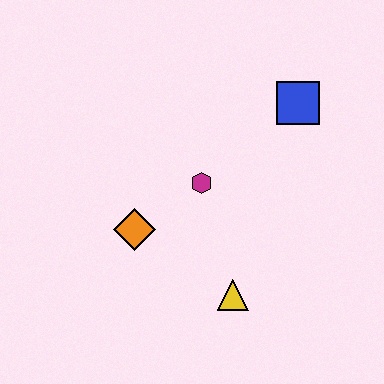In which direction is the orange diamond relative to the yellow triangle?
The orange diamond is to the left of the yellow triangle.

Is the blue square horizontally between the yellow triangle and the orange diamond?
No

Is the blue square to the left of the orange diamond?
No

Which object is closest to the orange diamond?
The magenta hexagon is closest to the orange diamond.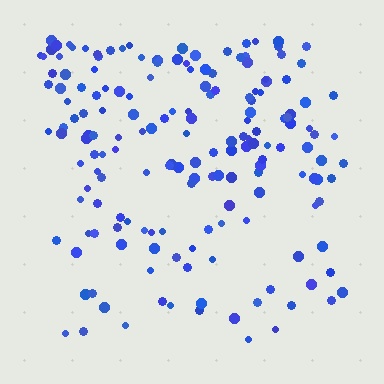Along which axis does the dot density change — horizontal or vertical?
Vertical.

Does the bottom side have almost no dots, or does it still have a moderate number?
Still a moderate number, just noticeably fewer than the top.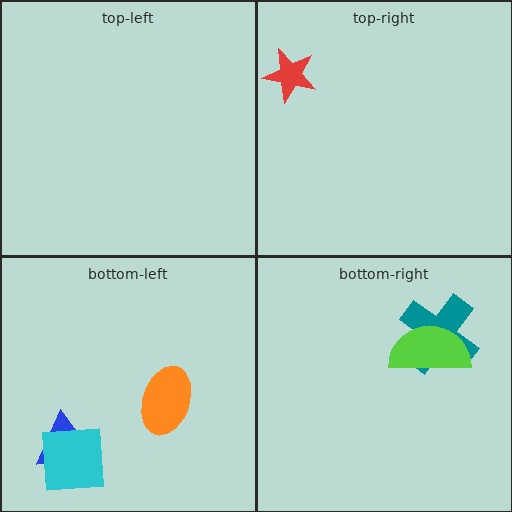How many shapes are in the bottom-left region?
3.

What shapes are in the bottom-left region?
The blue triangle, the orange ellipse, the cyan square.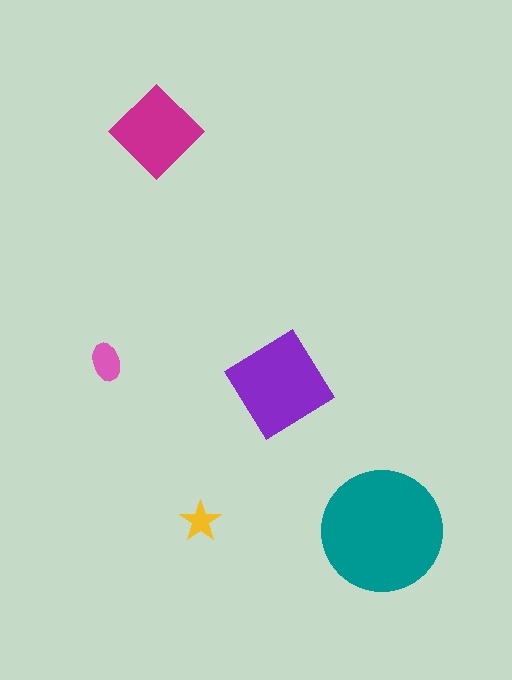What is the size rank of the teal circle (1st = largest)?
1st.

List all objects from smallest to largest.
The yellow star, the pink ellipse, the magenta diamond, the purple diamond, the teal circle.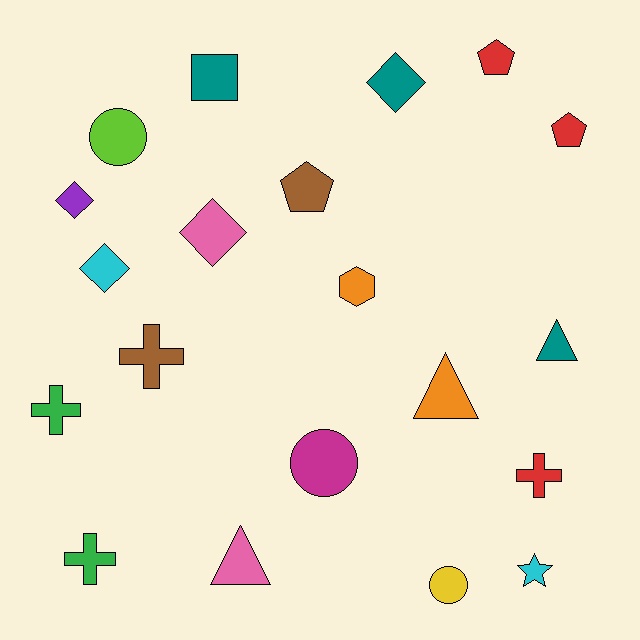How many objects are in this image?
There are 20 objects.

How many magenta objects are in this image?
There is 1 magenta object.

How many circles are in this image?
There are 3 circles.